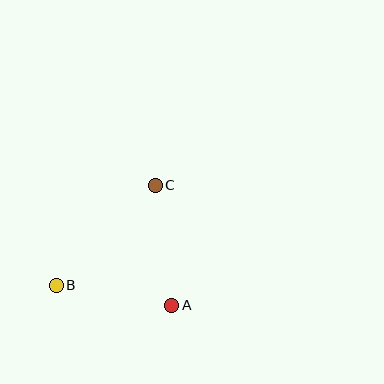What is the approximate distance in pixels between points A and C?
The distance between A and C is approximately 121 pixels.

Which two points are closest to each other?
Points A and B are closest to each other.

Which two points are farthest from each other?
Points B and C are farthest from each other.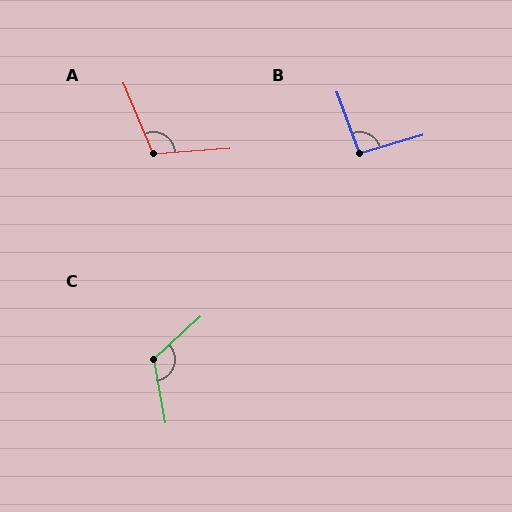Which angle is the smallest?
B, at approximately 94 degrees.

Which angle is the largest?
C, at approximately 122 degrees.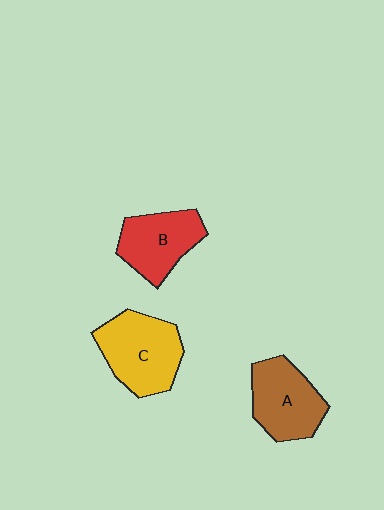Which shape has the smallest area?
Shape B (red).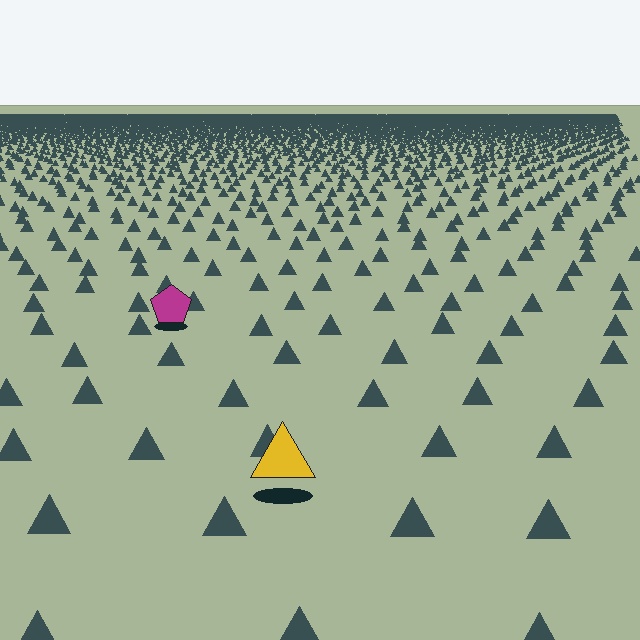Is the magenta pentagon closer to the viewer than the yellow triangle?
No. The yellow triangle is closer — you can tell from the texture gradient: the ground texture is coarser near it.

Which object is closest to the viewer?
The yellow triangle is closest. The texture marks near it are larger and more spread out.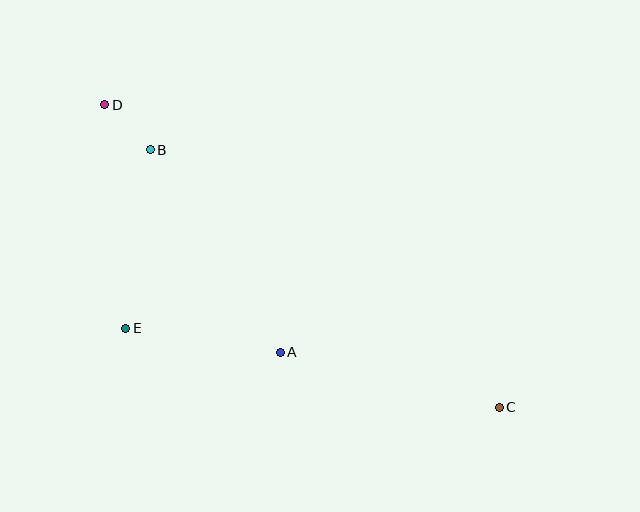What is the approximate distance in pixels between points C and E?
The distance between C and E is approximately 382 pixels.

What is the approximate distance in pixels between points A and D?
The distance between A and D is approximately 303 pixels.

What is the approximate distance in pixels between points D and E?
The distance between D and E is approximately 225 pixels.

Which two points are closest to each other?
Points B and D are closest to each other.